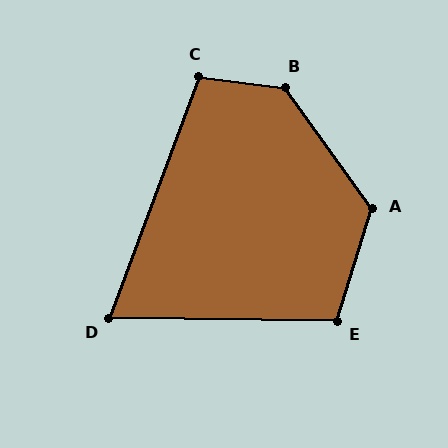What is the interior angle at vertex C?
Approximately 103 degrees (obtuse).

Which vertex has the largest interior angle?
B, at approximately 133 degrees.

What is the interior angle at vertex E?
Approximately 107 degrees (obtuse).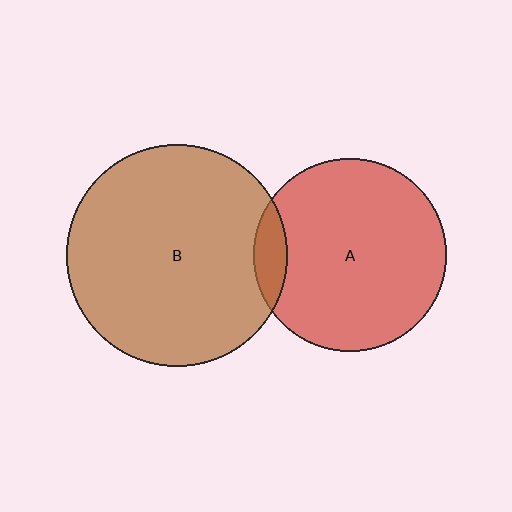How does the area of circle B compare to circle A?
Approximately 1.3 times.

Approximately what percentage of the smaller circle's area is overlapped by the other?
Approximately 10%.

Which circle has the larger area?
Circle B (brown).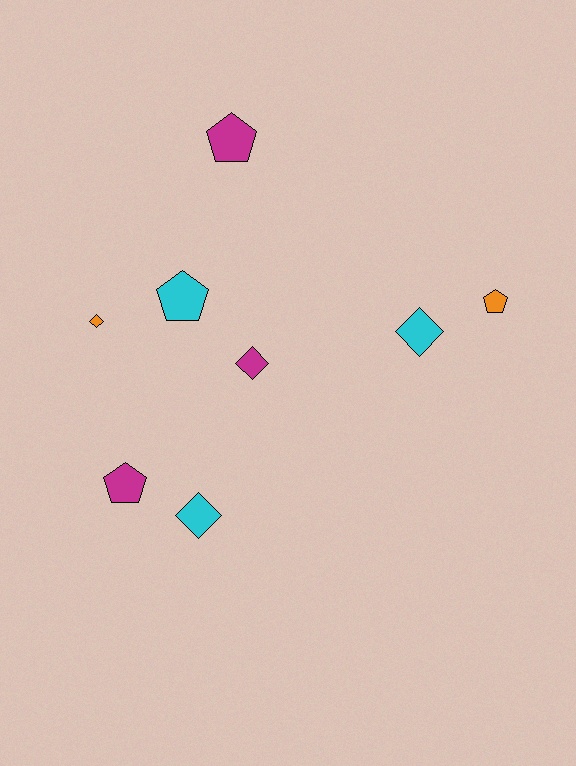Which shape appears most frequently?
Diamond, with 4 objects.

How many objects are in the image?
There are 8 objects.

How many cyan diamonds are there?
There are 2 cyan diamonds.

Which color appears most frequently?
Cyan, with 3 objects.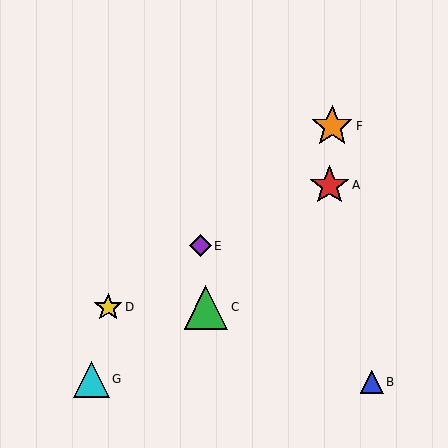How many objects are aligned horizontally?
2 objects (C, D) are aligned horizontally.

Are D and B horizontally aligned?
No, D is at y≈307 and B is at y≈382.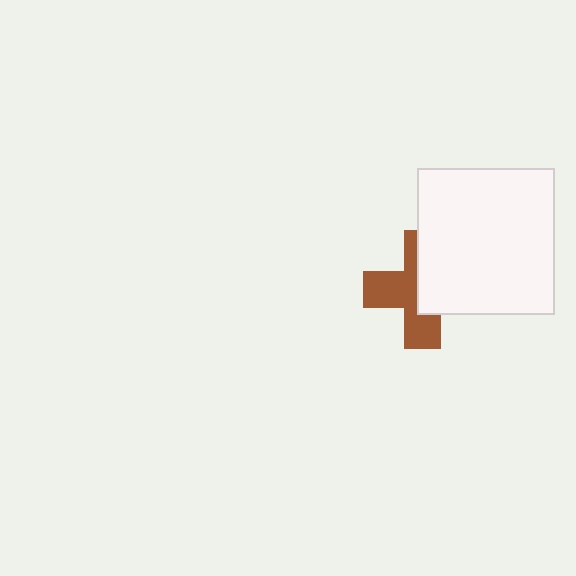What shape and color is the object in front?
The object in front is a white rectangle.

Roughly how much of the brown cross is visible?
About half of it is visible (roughly 53%).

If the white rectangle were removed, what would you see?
You would see the complete brown cross.